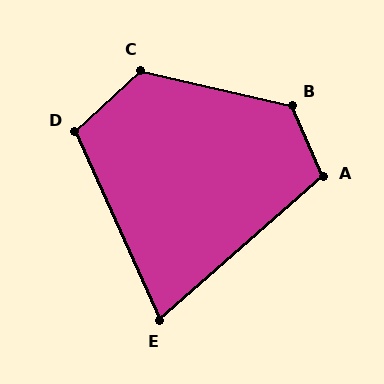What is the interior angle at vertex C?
Approximately 124 degrees (obtuse).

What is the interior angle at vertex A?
Approximately 108 degrees (obtuse).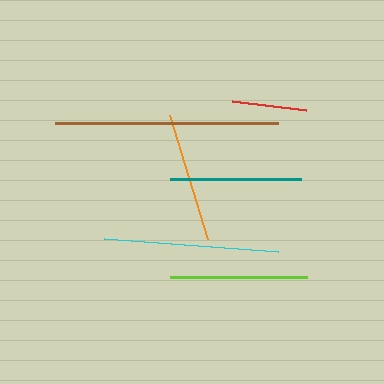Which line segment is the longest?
The brown line is the longest at approximately 223 pixels.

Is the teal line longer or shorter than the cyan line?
The cyan line is longer than the teal line.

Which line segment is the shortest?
The red line is the shortest at approximately 75 pixels.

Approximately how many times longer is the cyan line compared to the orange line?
The cyan line is approximately 1.4 times the length of the orange line.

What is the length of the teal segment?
The teal segment is approximately 131 pixels long.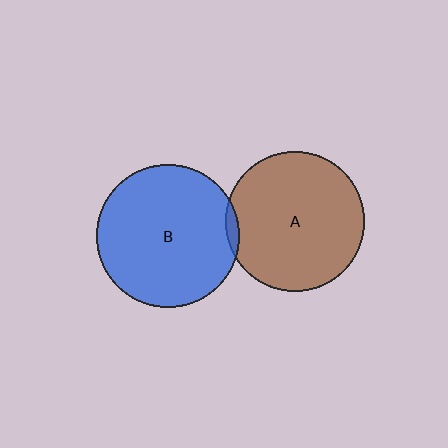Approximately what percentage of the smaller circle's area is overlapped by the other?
Approximately 5%.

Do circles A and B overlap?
Yes.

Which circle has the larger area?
Circle B (blue).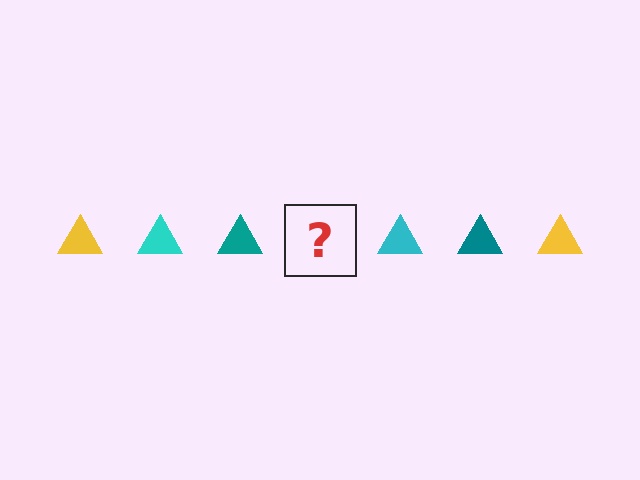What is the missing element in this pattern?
The missing element is a yellow triangle.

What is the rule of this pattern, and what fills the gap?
The rule is that the pattern cycles through yellow, cyan, teal triangles. The gap should be filled with a yellow triangle.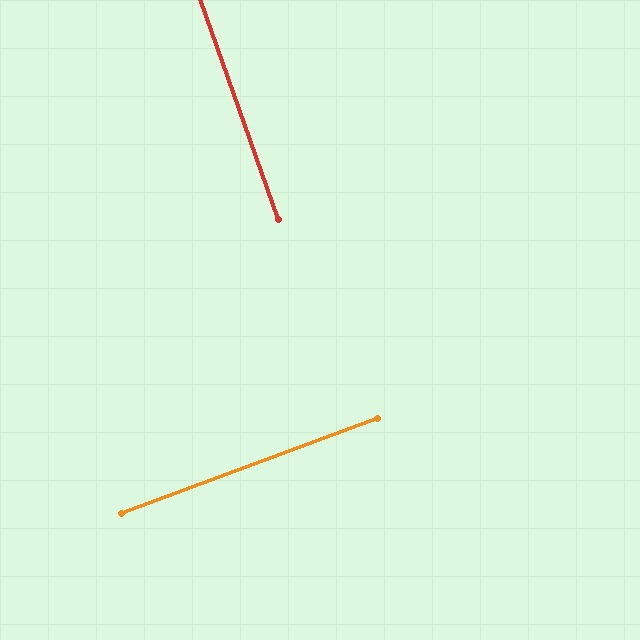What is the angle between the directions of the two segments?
Approximately 89 degrees.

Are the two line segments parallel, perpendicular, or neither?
Perpendicular — they meet at approximately 89°.